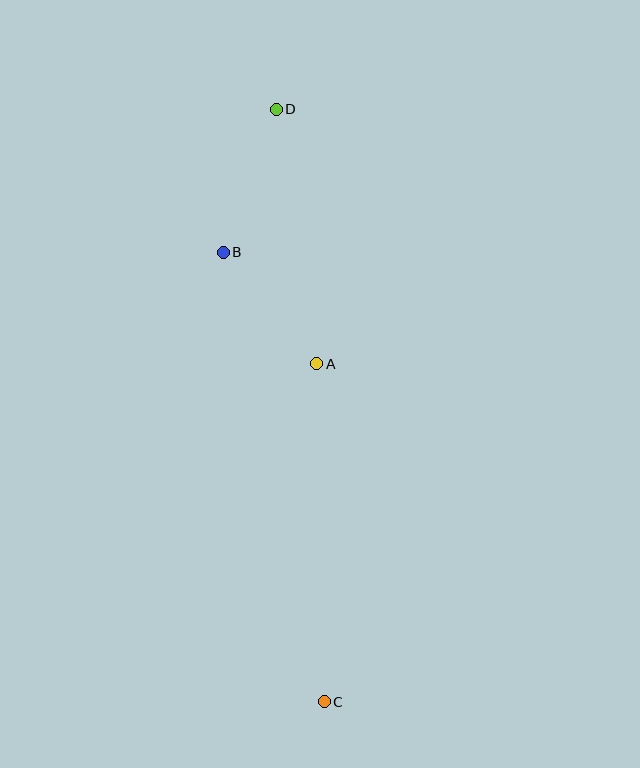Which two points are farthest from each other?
Points C and D are farthest from each other.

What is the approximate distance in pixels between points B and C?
The distance between B and C is approximately 461 pixels.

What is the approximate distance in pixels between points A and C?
The distance between A and C is approximately 338 pixels.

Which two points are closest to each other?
Points A and B are closest to each other.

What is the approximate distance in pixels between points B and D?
The distance between B and D is approximately 153 pixels.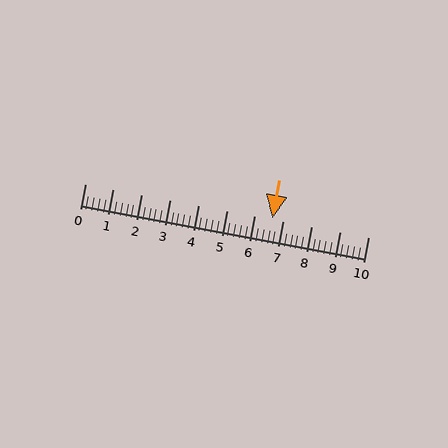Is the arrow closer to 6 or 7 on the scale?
The arrow is closer to 7.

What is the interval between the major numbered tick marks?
The major tick marks are spaced 1 units apart.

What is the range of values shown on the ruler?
The ruler shows values from 0 to 10.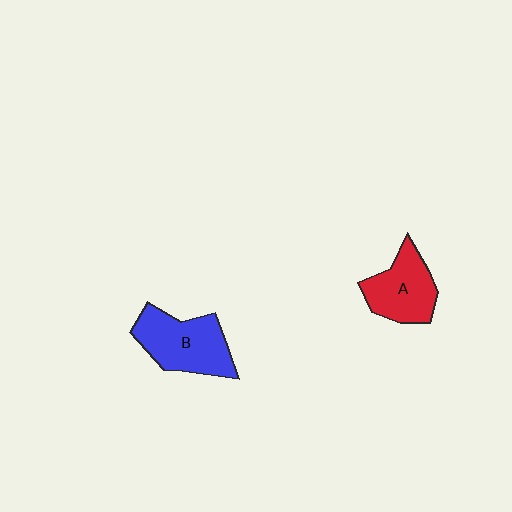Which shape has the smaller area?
Shape A (red).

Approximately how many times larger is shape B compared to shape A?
Approximately 1.2 times.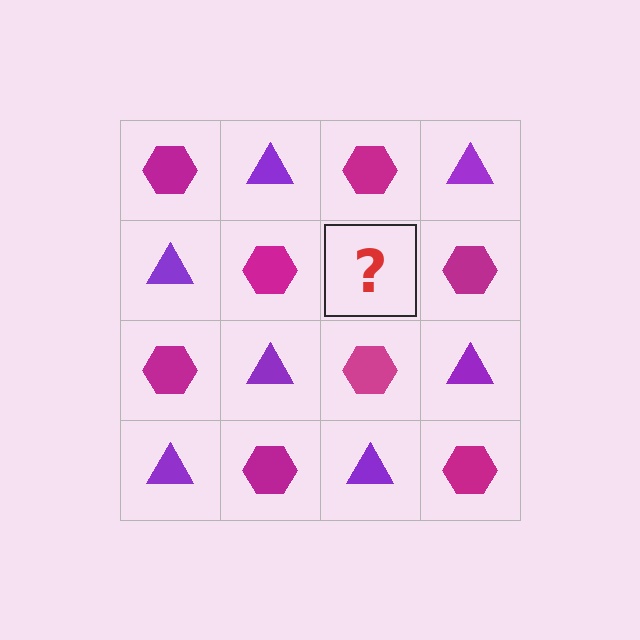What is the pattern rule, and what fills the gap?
The rule is that it alternates magenta hexagon and purple triangle in a checkerboard pattern. The gap should be filled with a purple triangle.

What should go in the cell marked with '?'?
The missing cell should contain a purple triangle.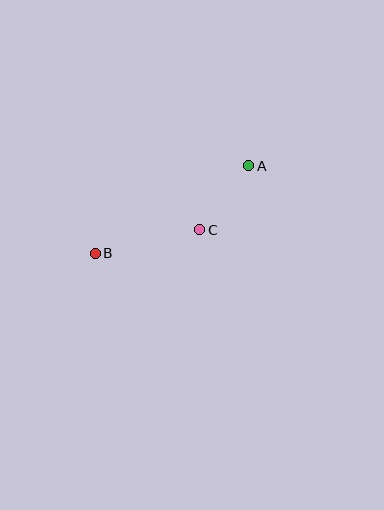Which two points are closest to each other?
Points A and C are closest to each other.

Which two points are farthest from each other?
Points A and B are farthest from each other.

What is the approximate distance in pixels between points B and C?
The distance between B and C is approximately 107 pixels.